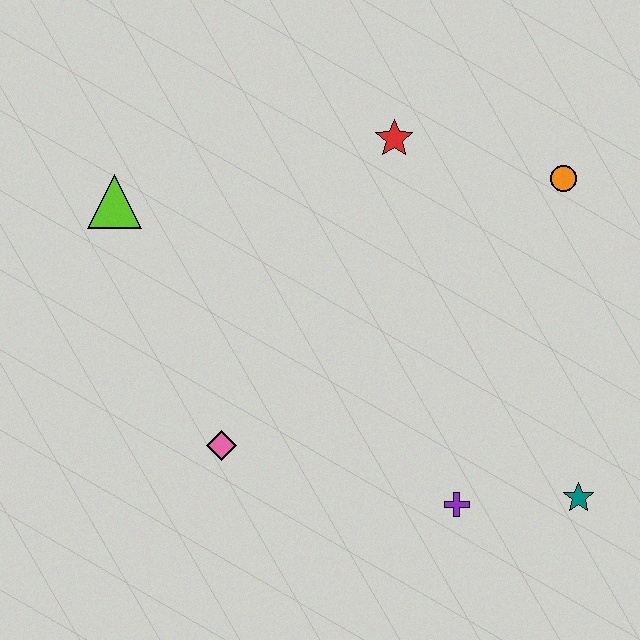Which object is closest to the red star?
The orange circle is closest to the red star.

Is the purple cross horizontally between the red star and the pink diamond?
No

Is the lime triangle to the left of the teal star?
Yes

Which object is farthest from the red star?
The teal star is farthest from the red star.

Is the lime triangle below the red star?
Yes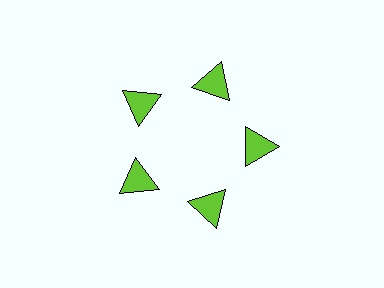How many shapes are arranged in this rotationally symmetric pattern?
There are 5 shapes, arranged in 5 groups of 1.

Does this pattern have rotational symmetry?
Yes, this pattern has 5-fold rotational symmetry. It looks the same after rotating 72 degrees around the center.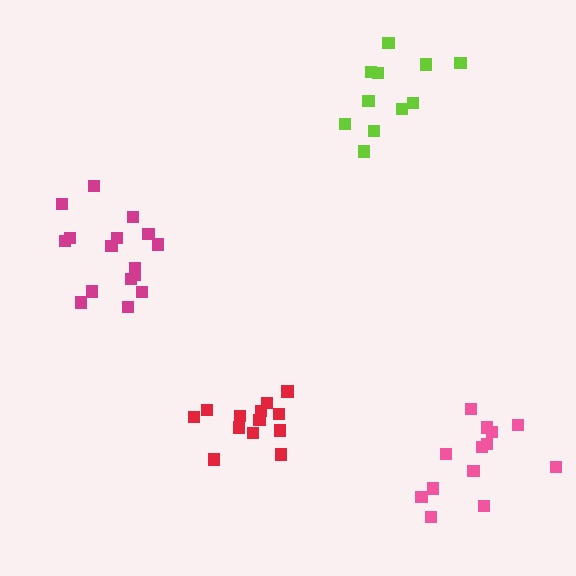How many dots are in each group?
Group 1: 16 dots, Group 2: 13 dots, Group 3: 11 dots, Group 4: 13 dots (53 total).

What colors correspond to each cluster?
The clusters are colored: magenta, pink, lime, red.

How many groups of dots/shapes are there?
There are 4 groups.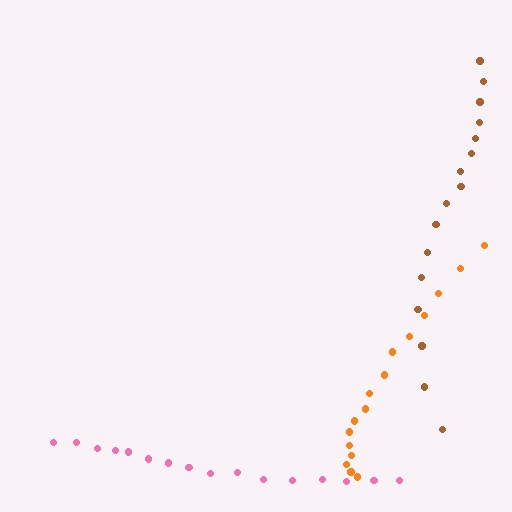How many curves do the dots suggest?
There are 3 distinct paths.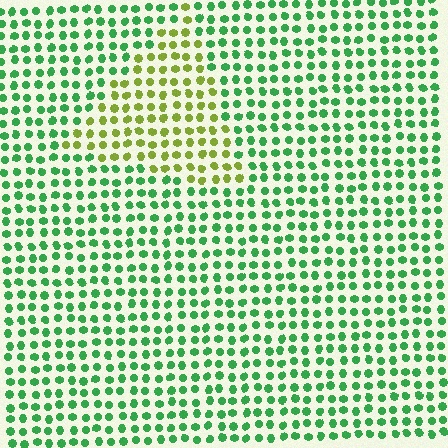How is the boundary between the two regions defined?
The boundary is defined purely by a slight shift in hue (about 52 degrees). Spacing, size, and orientation are identical on both sides.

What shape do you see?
I see a triangle.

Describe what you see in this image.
The image is filled with small green elements in a uniform arrangement. A triangle-shaped region is visible where the elements are tinted to a slightly different hue, forming a subtle color boundary.